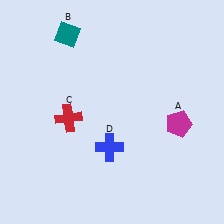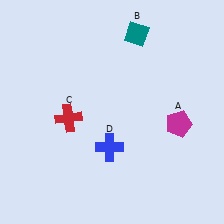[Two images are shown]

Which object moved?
The teal diamond (B) moved right.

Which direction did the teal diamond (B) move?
The teal diamond (B) moved right.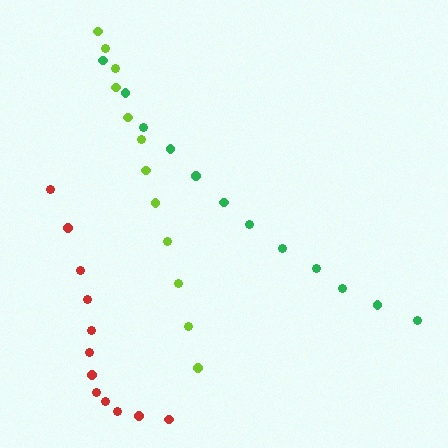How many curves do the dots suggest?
There are 3 distinct paths.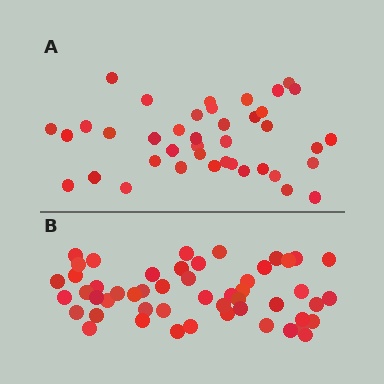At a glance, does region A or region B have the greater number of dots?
Region B (the bottom region) has more dots.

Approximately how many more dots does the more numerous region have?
Region B has roughly 12 or so more dots than region A.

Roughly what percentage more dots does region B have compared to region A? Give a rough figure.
About 30% more.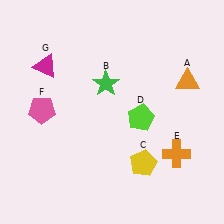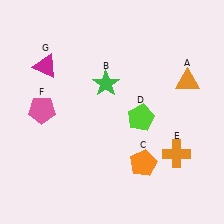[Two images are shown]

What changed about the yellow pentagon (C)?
In Image 1, C is yellow. In Image 2, it changed to orange.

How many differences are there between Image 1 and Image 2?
There is 1 difference between the two images.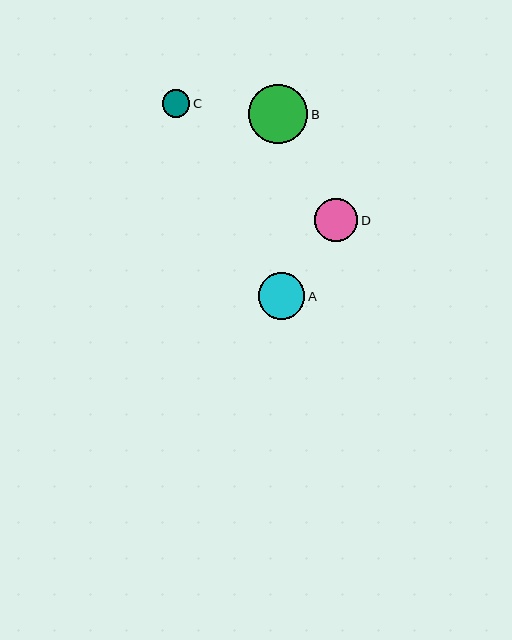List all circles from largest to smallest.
From largest to smallest: B, A, D, C.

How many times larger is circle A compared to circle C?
Circle A is approximately 1.7 times the size of circle C.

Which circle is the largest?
Circle B is the largest with a size of approximately 59 pixels.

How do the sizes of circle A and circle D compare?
Circle A and circle D are approximately the same size.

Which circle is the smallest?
Circle C is the smallest with a size of approximately 27 pixels.